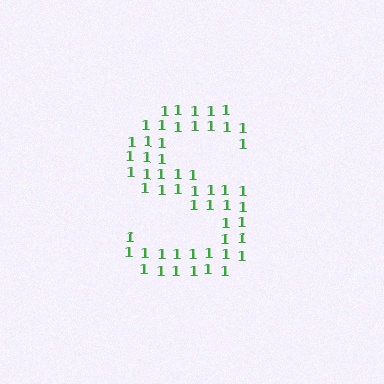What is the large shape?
The large shape is the letter S.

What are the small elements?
The small elements are digit 1's.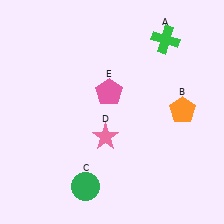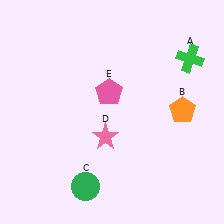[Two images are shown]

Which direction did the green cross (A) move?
The green cross (A) moved right.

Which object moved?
The green cross (A) moved right.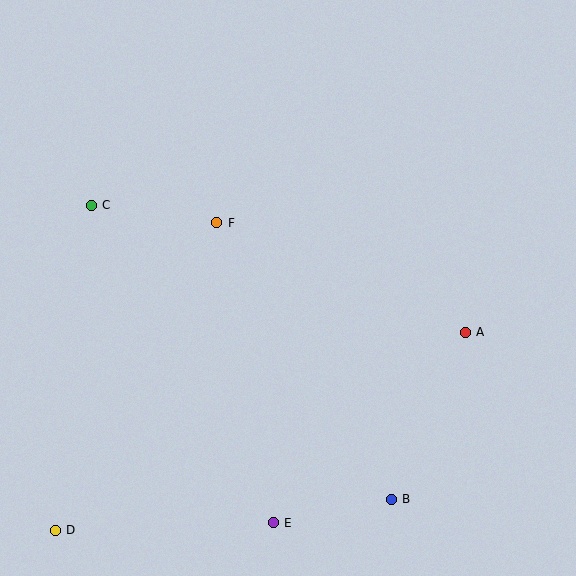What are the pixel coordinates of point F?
Point F is at (217, 223).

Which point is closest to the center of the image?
Point F at (217, 223) is closest to the center.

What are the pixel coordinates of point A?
Point A is at (465, 332).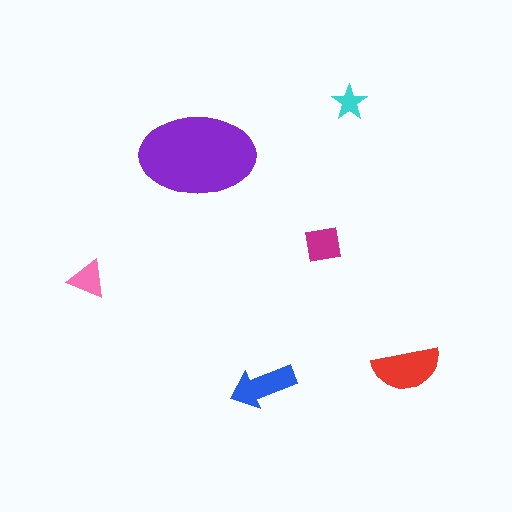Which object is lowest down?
The blue arrow is bottommost.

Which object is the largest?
The purple ellipse.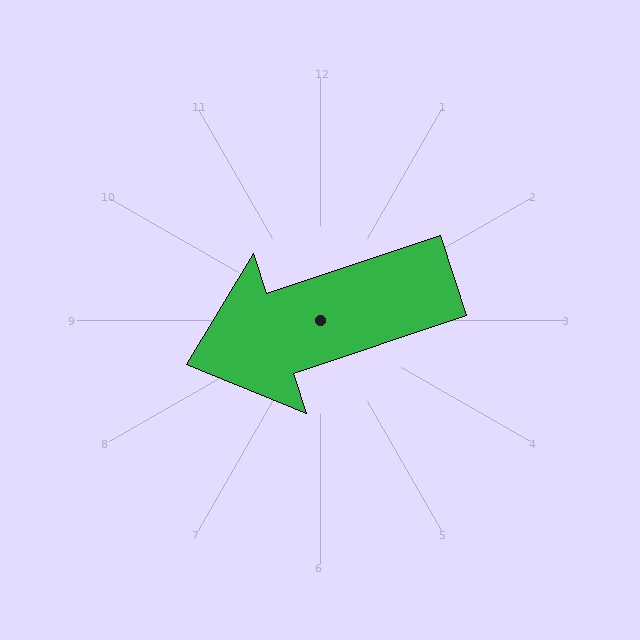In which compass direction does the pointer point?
West.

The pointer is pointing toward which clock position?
Roughly 8 o'clock.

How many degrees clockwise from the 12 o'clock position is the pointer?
Approximately 252 degrees.